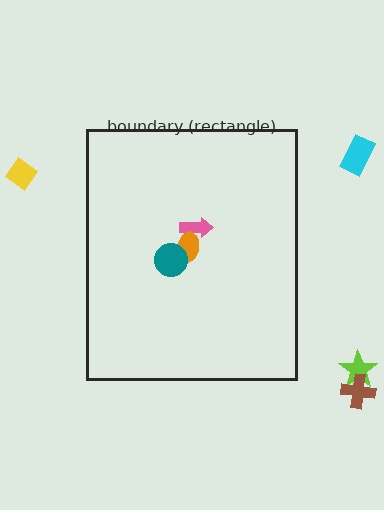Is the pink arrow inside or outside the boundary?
Inside.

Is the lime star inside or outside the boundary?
Outside.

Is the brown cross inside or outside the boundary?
Outside.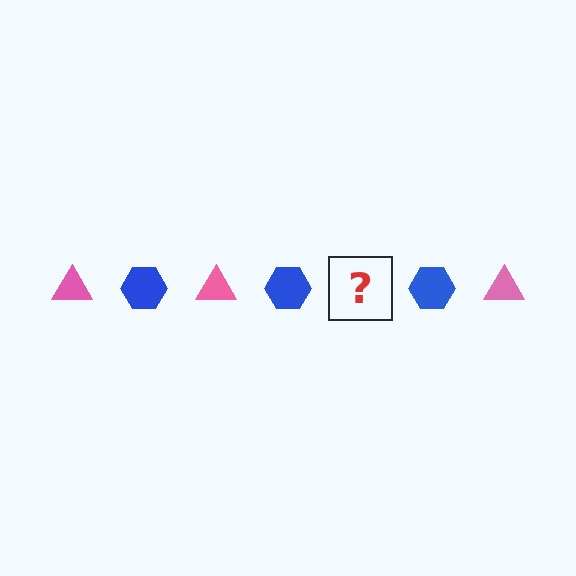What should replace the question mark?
The question mark should be replaced with a pink triangle.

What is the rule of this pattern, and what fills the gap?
The rule is that the pattern alternates between pink triangle and blue hexagon. The gap should be filled with a pink triangle.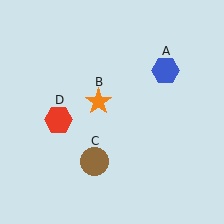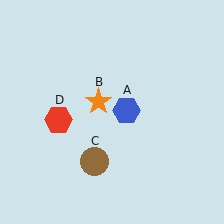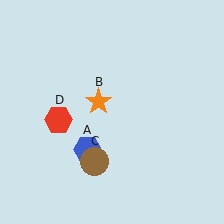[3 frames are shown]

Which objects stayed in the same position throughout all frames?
Orange star (object B) and brown circle (object C) and red hexagon (object D) remained stationary.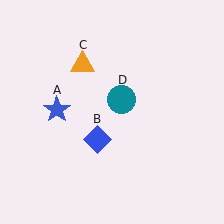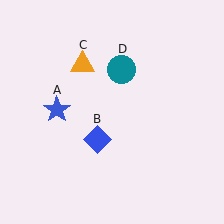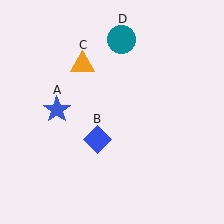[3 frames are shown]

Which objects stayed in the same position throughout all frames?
Blue star (object A) and blue diamond (object B) and orange triangle (object C) remained stationary.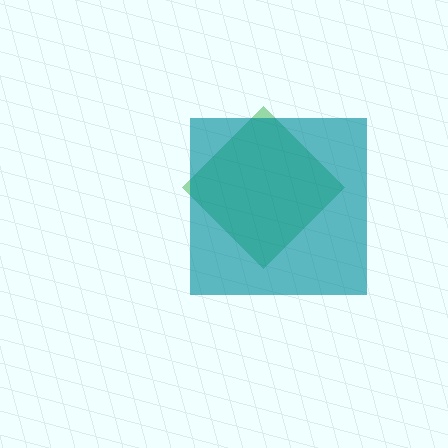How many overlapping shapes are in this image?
There are 2 overlapping shapes in the image.